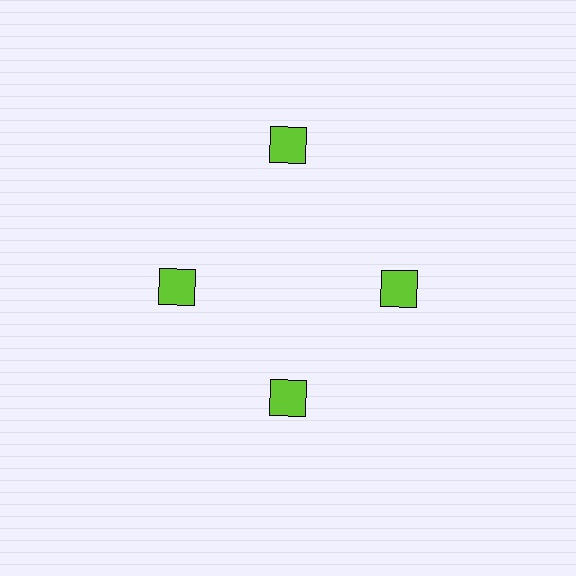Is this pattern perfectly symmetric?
No. The 4 lime squares are arranged in a ring, but one element near the 12 o'clock position is pushed outward from the center, breaking the 4-fold rotational symmetry.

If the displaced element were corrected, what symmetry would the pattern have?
It would have 4-fold rotational symmetry — the pattern would map onto itself every 90 degrees.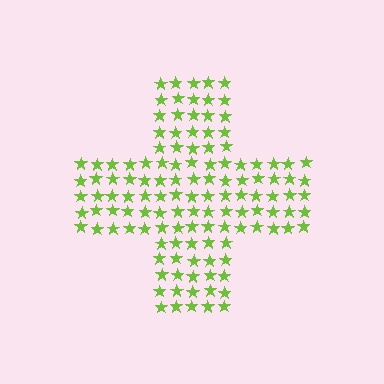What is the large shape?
The large shape is a cross.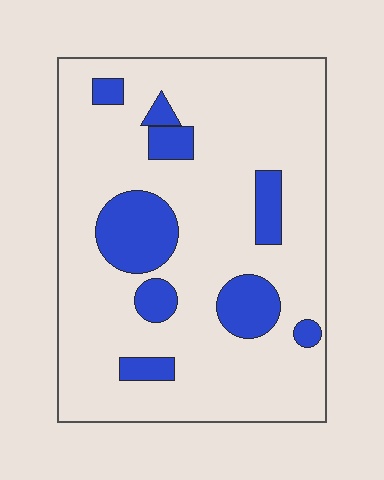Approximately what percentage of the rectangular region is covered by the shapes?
Approximately 20%.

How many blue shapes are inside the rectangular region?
9.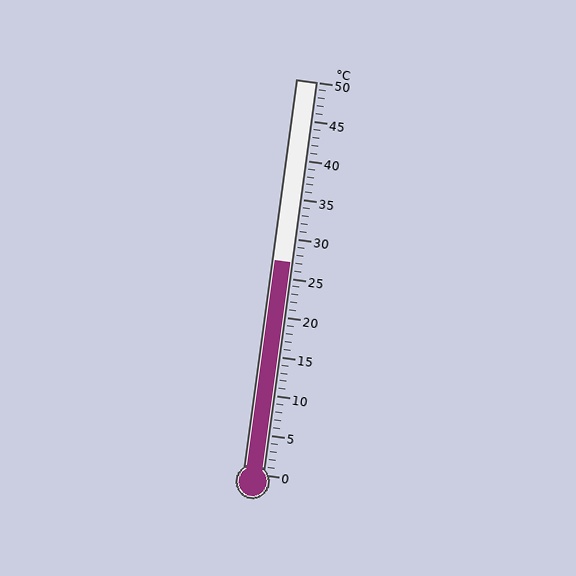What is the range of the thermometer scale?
The thermometer scale ranges from 0°C to 50°C.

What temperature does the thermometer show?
The thermometer shows approximately 27°C.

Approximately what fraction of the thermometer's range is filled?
The thermometer is filled to approximately 55% of its range.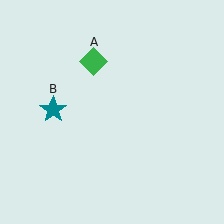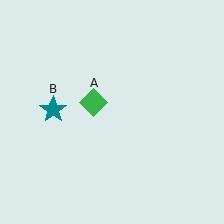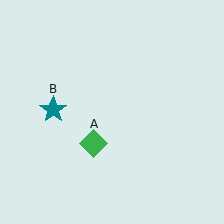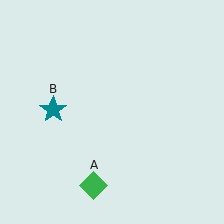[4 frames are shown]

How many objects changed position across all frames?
1 object changed position: green diamond (object A).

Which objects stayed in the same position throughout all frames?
Teal star (object B) remained stationary.